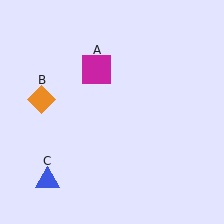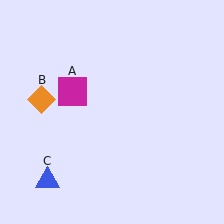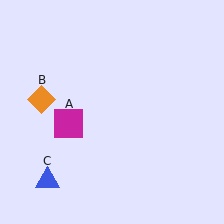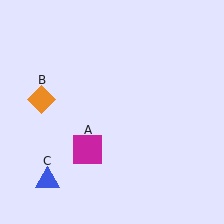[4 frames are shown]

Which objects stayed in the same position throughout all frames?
Orange diamond (object B) and blue triangle (object C) remained stationary.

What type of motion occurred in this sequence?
The magenta square (object A) rotated counterclockwise around the center of the scene.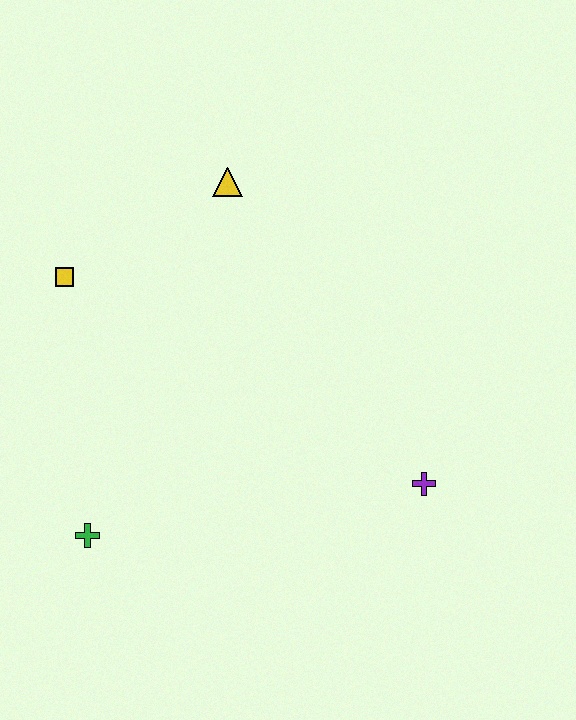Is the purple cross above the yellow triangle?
No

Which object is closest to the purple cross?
The green cross is closest to the purple cross.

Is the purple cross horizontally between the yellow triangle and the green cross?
No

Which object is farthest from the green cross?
The yellow triangle is farthest from the green cross.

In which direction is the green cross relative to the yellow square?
The green cross is below the yellow square.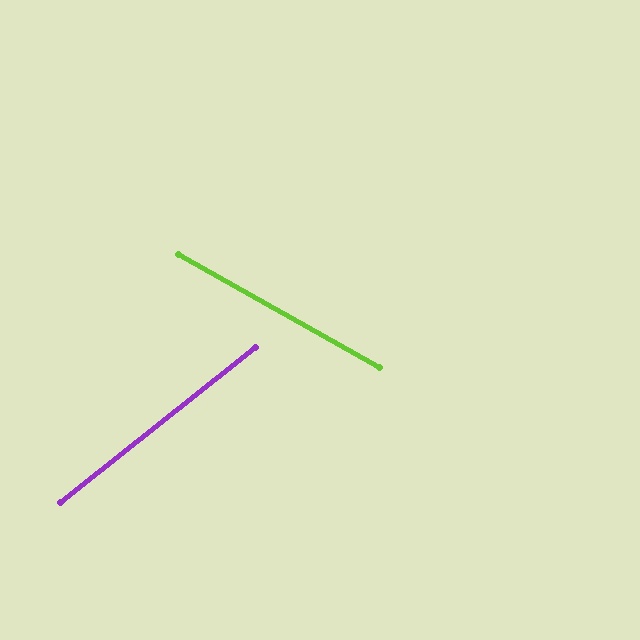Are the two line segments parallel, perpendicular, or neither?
Neither parallel nor perpendicular — they differ by about 68°.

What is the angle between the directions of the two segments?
Approximately 68 degrees.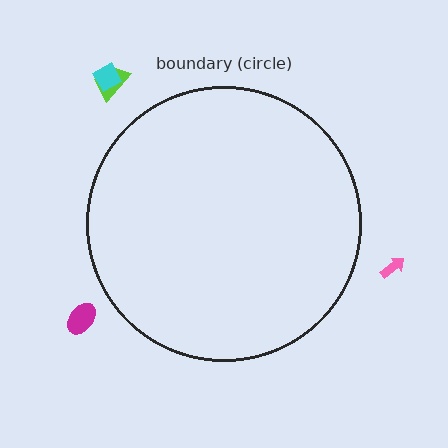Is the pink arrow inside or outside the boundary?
Outside.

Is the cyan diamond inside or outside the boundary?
Outside.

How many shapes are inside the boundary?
0 inside, 4 outside.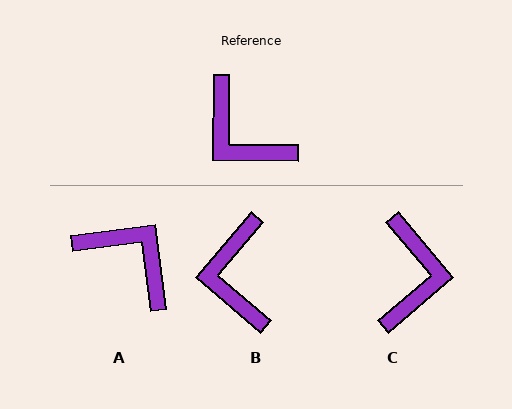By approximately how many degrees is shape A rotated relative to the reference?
Approximately 172 degrees clockwise.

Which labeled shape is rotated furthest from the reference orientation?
A, about 172 degrees away.